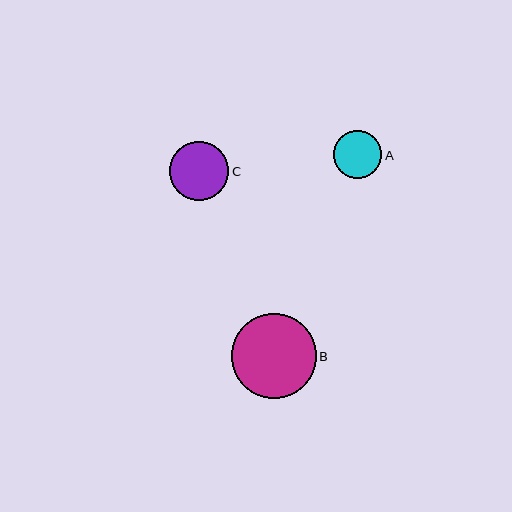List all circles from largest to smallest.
From largest to smallest: B, C, A.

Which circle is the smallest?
Circle A is the smallest with a size of approximately 48 pixels.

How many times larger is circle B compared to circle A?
Circle B is approximately 1.7 times the size of circle A.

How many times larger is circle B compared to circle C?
Circle B is approximately 1.4 times the size of circle C.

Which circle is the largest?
Circle B is the largest with a size of approximately 84 pixels.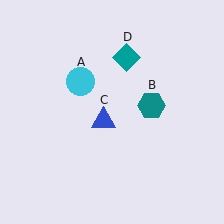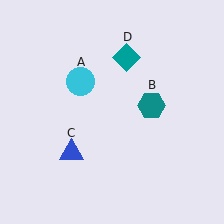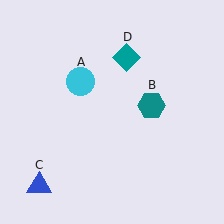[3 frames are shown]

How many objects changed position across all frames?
1 object changed position: blue triangle (object C).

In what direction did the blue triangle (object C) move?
The blue triangle (object C) moved down and to the left.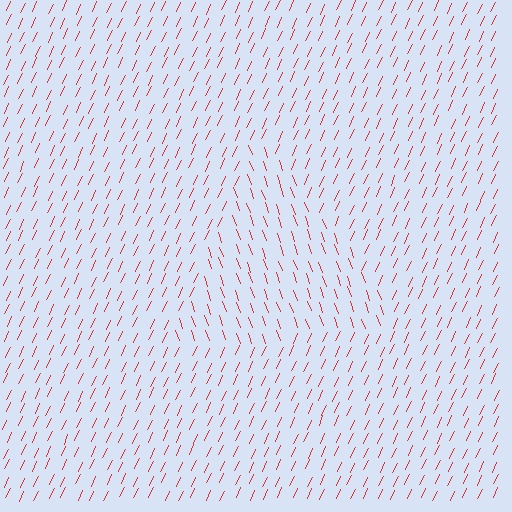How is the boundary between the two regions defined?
The boundary is defined purely by a change in line orientation (approximately 45 degrees difference). All lines are the same color and thickness.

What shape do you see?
I see a triangle.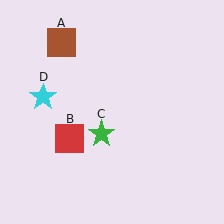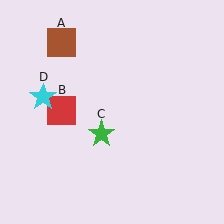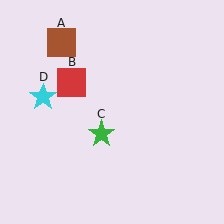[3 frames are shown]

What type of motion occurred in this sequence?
The red square (object B) rotated clockwise around the center of the scene.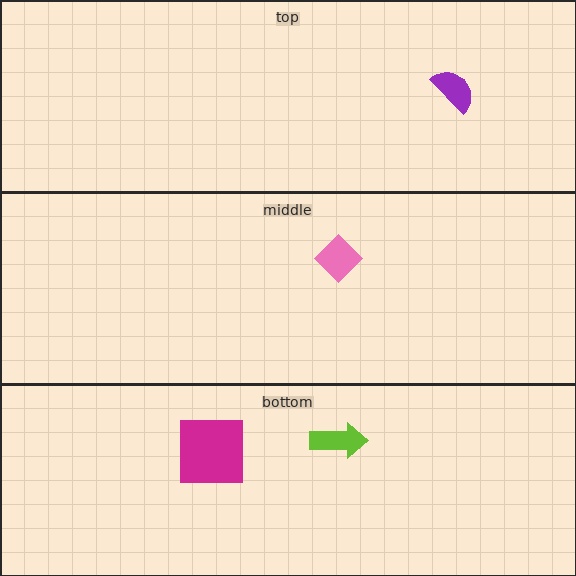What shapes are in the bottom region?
The magenta square, the lime arrow.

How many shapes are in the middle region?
1.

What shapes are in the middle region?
The pink diamond.